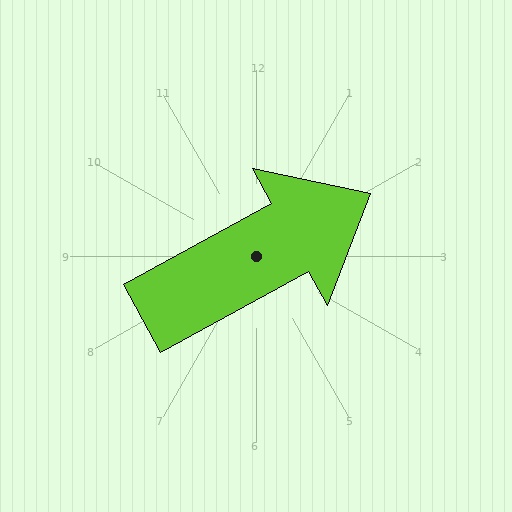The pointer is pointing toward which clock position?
Roughly 2 o'clock.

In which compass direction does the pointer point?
Northeast.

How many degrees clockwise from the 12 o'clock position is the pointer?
Approximately 61 degrees.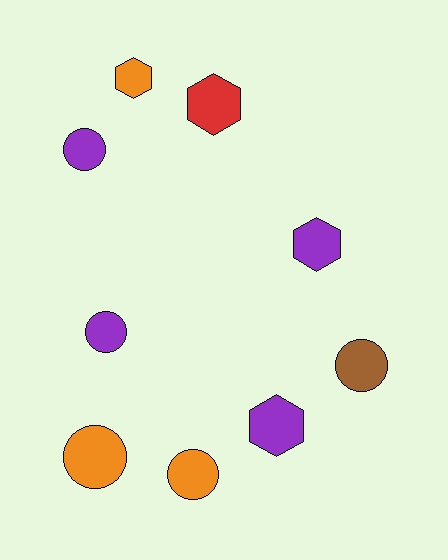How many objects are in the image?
There are 9 objects.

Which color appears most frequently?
Purple, with 4 objects.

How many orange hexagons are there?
There is 1 orange hexagon.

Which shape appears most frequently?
Circle, with 5 objects.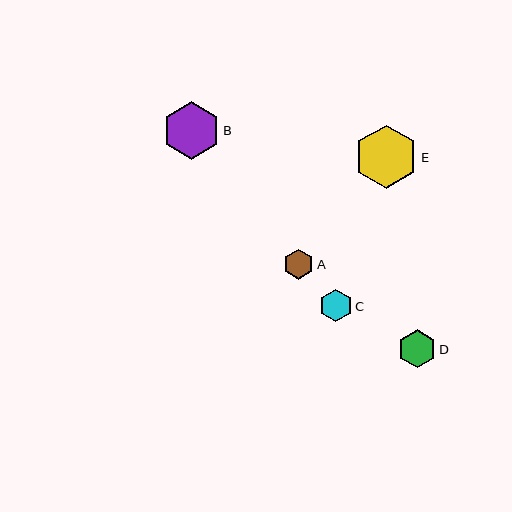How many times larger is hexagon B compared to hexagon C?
Hexagon B is approximately 1.7 times the size of hexagon C.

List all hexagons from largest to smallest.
From largest to smallest: E, B, D, C, A.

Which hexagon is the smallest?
Hexagon A is the smallest with a size of approximately 30 pixels.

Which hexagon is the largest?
Hexagon E is the largest with a size of approximately 64 pixels.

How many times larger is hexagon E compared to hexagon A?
Hexagon E is approximately 2.1 times the size of hexagon A.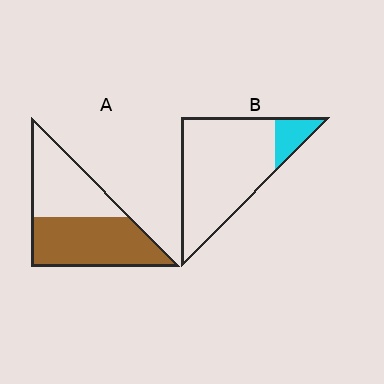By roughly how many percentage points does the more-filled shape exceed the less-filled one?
By roughly 40 percentage points (A over B).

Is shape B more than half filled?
No.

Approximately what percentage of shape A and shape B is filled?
A is approximately 55% and B is approximately 15%.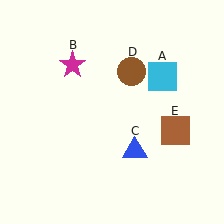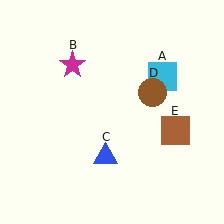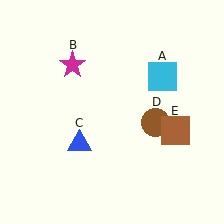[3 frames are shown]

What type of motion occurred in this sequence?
The blue triangle (object C), brown circle (object D) rotated clockwise around the center of the scene.